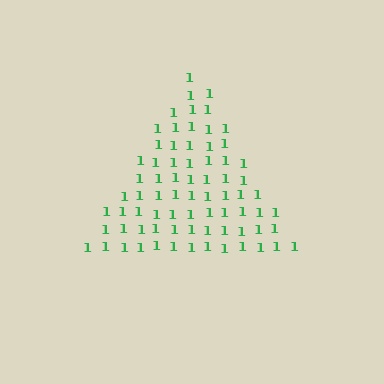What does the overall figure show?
The overall figure shows a triangle.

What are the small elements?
The small elements are digit 1's.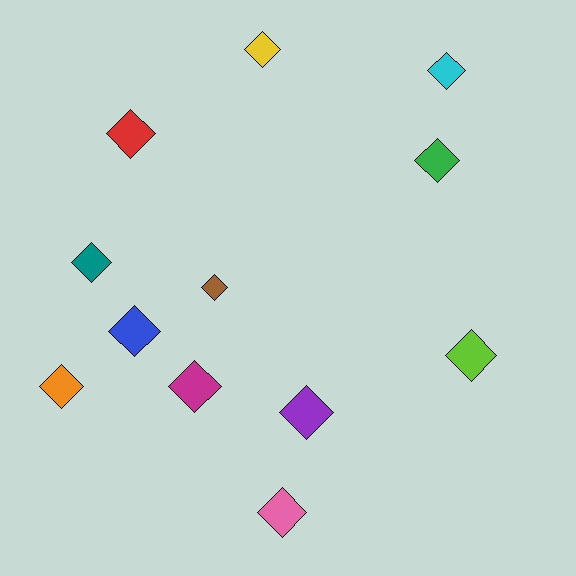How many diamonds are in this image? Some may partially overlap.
There are 12 diamonds.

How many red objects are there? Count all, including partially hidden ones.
There is 1 red object.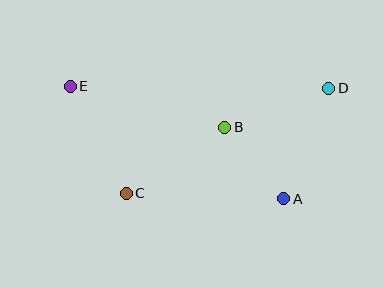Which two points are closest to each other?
Points A and B are closest to each other.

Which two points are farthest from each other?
Points D and E are farthest from each other.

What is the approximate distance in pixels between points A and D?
The distance between A and D is approximately 119 pixels.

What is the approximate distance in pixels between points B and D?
The distance between B and D is approximately 111 pixels.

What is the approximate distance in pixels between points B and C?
The distance between B and C is approximately 118 pixels.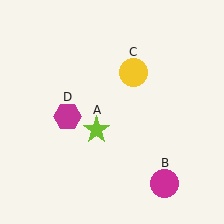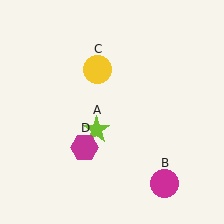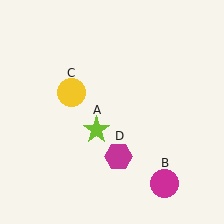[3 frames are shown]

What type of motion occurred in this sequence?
The yellow circle (object C), magenta hexagon (object D) rotated counterclockwise around the center of the scene.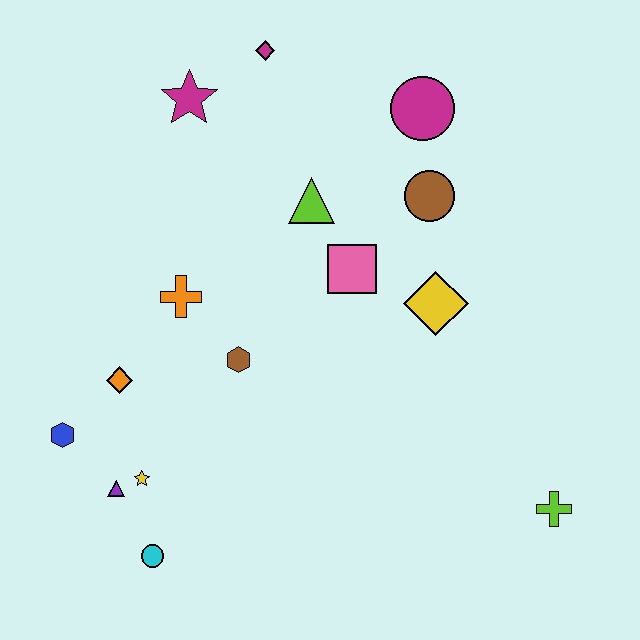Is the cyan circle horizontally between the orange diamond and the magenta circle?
Yes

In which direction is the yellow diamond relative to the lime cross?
The yellow diamond is above the lime cross.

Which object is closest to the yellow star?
The purple triangle is closest to the yellow star.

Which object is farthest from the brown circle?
The cyan circle is farthest from the brown circle.